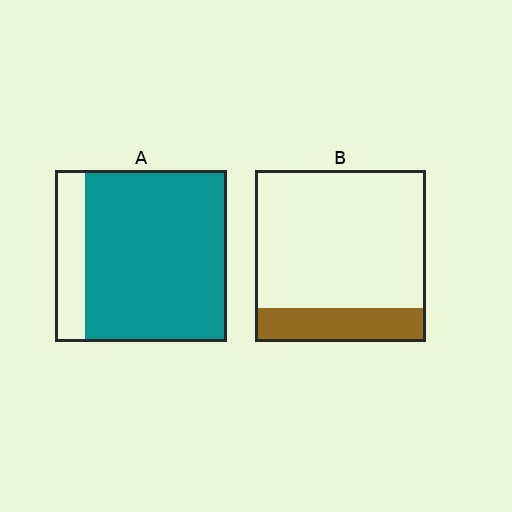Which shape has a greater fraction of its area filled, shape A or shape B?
Shape A.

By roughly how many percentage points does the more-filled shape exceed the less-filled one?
By roughly 65 percentage points (A over B).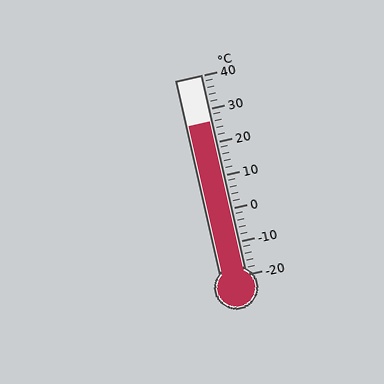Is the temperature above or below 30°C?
The temperature is below 30°C.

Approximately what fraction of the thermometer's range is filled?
The thermometer is filled to approximately 75% of its range.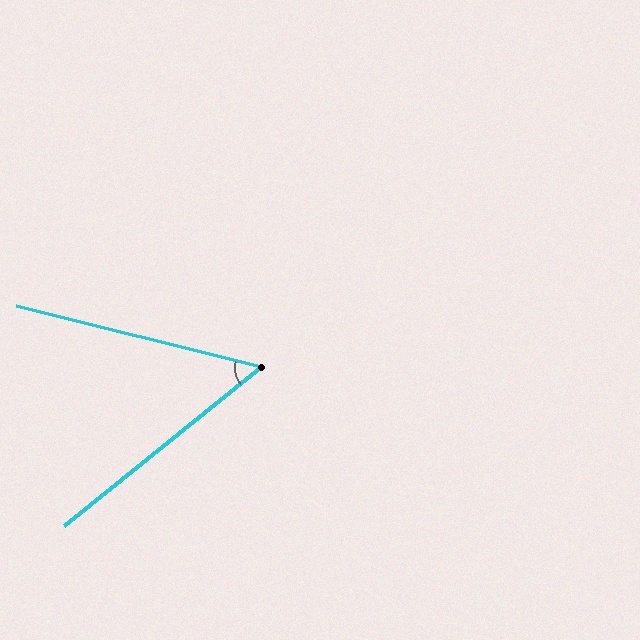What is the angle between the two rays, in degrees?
Approximately 53 degrees.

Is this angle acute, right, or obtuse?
It is acute.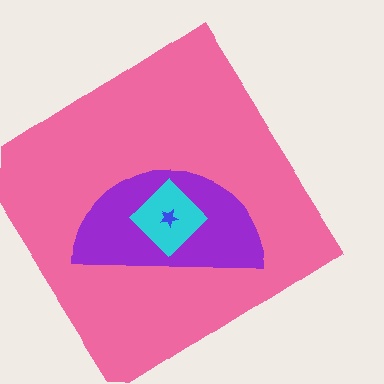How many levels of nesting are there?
4.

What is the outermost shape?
The pink diamond.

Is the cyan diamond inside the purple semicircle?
Yes.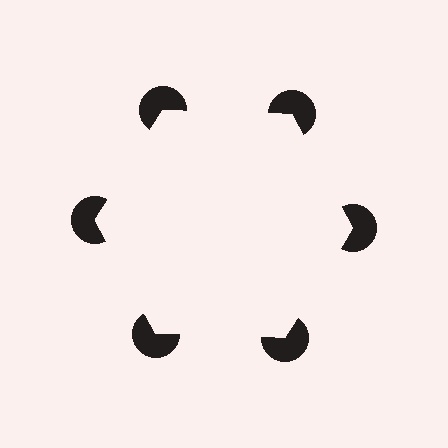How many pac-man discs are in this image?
There are 6 — one at each vertex of the illusory hexagon.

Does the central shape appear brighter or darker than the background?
It typically appears slightly brighter than the background, even though no actual brightness change is drawn.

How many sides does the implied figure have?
6 sides.